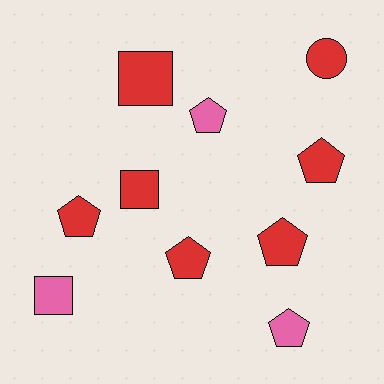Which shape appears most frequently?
Pentagon, with 6 objects.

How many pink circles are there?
There are no pink circles.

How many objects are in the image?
There are 10 objects.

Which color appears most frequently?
Red, with 7 objects.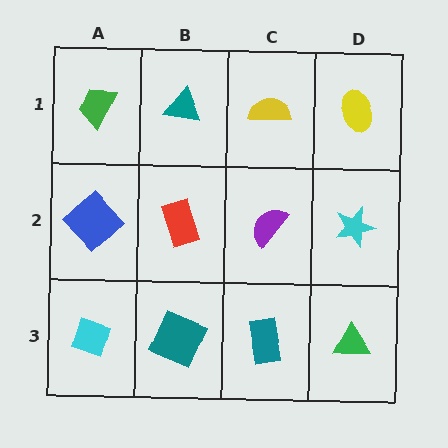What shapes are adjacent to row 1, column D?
A cyan star (row 2, column D), a yellow semicircle (row 1, column C).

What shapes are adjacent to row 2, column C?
A yellow semicircle (row 1, column C), a teal rectangle (row 3, column C), a red rectangle (row 2, column B), a cyan star (row 2, column D).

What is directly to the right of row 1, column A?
A teal triangle.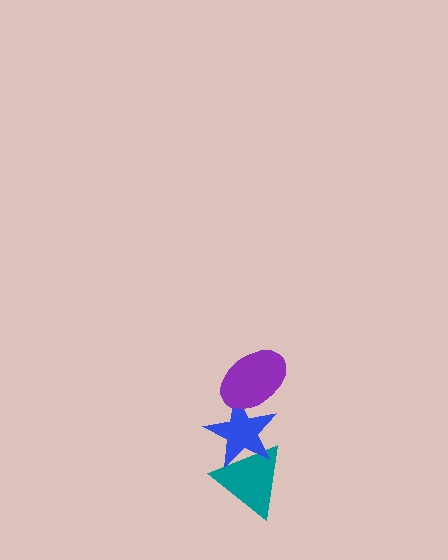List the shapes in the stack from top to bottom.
From top to bottom: the purple ellipse, the blue star, the teal triangle.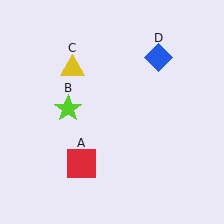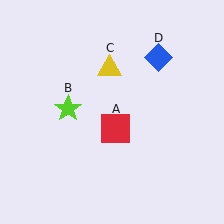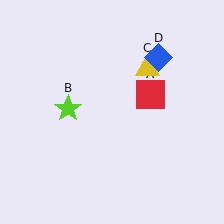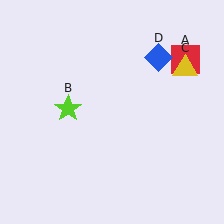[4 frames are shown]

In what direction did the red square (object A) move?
The red square (object A) moved up and to the right.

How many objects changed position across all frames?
2 objects changed position: red square (object A), yellow triangle (object C).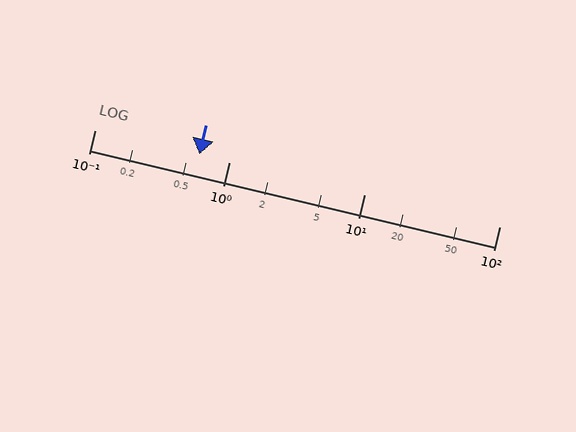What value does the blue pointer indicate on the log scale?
The pointer indicates approximately 0.6.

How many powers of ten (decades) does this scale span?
The scale spans 3 decades, from 0.1 to 100.